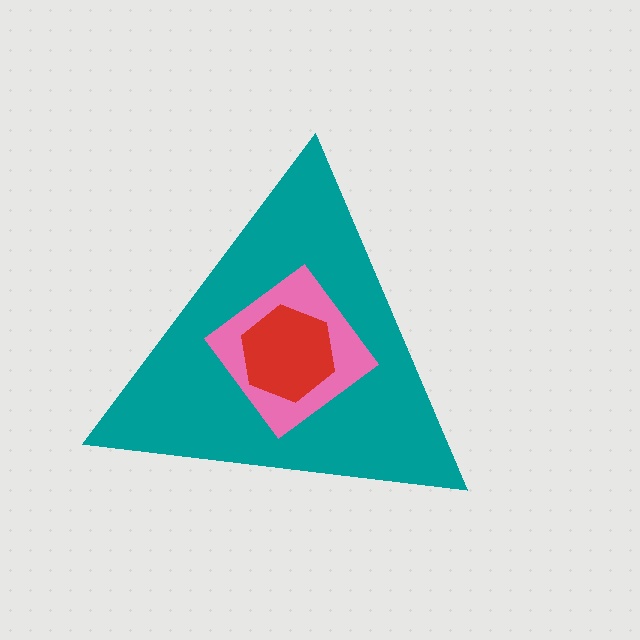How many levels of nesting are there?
3.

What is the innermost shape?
The red hexagon.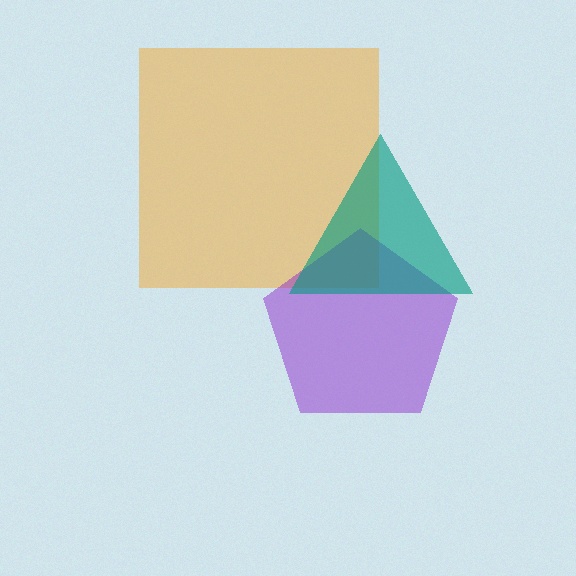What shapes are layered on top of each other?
The layered shapes are: an orange square, a purple pentagon, a teal triangle.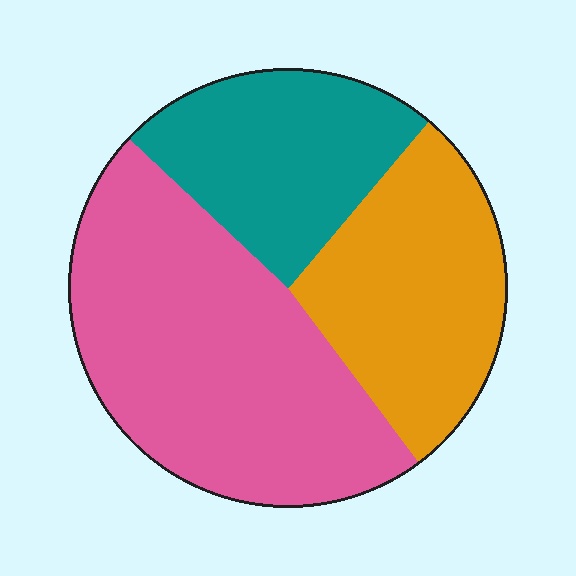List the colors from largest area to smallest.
From largest to smallest: pink, orange, teal.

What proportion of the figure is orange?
Orange takes up about one quarter (1/4) of the figure.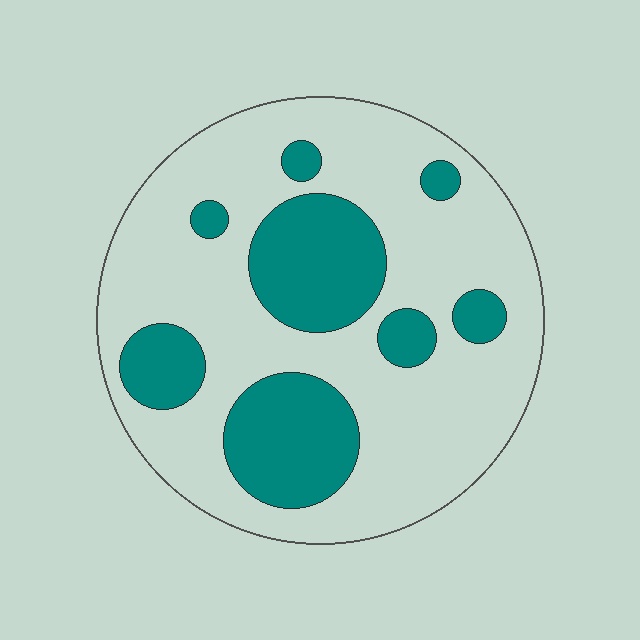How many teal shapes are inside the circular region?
8.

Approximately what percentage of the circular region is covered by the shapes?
Approximately 30%.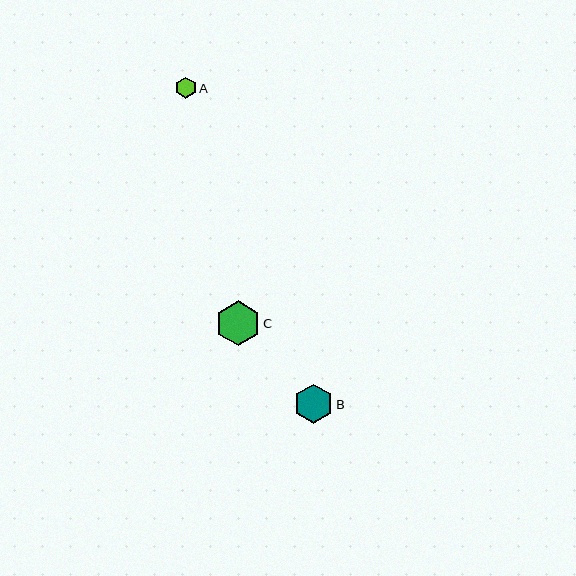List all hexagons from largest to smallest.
From largest to smallest: C, B, A.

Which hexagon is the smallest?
Hexagon A is the smallest with a size of approximately 21 pixels.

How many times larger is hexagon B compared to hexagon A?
Hexagon B is approximately 1.9 times the size of hexagon A.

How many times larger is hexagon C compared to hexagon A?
Hexagon C is approximately 2.1 times the size of hexagon A.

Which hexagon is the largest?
Hexagon C is the largest with a size of approximately 44 pixels.